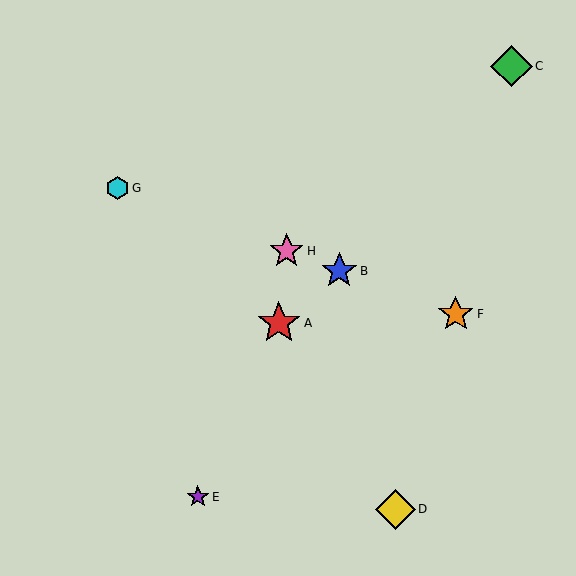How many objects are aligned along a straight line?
4 objects (B, F, G, H) are aligned along a straight line.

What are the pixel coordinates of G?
Object G is at (118, 188).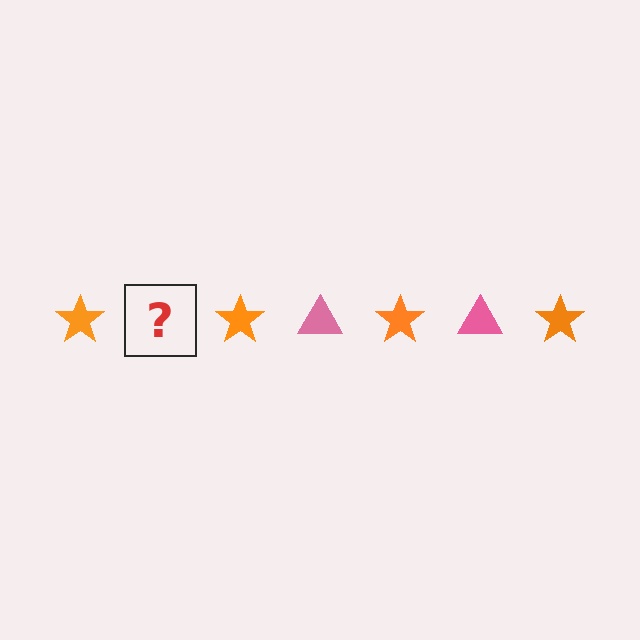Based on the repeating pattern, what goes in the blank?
The blank should be a pink triangle.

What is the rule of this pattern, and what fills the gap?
The rule is that the pattern alternates between orange star and pink triangle. The gap should be filled with a pink triangle.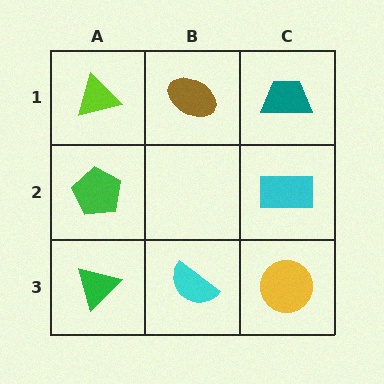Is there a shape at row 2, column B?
No, that cell is empty.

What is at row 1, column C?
A teal trapezoid.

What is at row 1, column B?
A brown ellipse.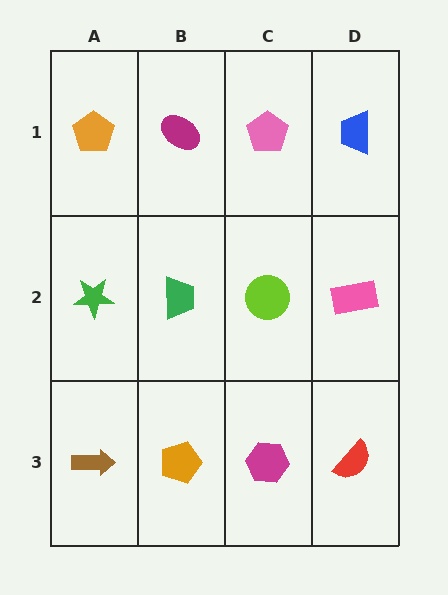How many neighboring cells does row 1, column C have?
3.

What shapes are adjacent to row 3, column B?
A green trapezoid (row 2, column B), a brown arrow (row 3, column A), a magenta hexagon (row 3, column C).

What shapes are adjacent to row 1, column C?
A lime circle (row 2, column C), a magenta ellipse (row 1, column B), a blue trapezoid (row 1, column D).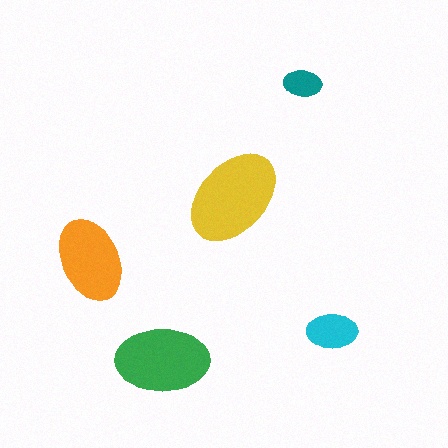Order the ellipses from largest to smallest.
the yellow one, the green one, the orange one, the cyan one, the teal one.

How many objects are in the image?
There are 5 objects in the image.